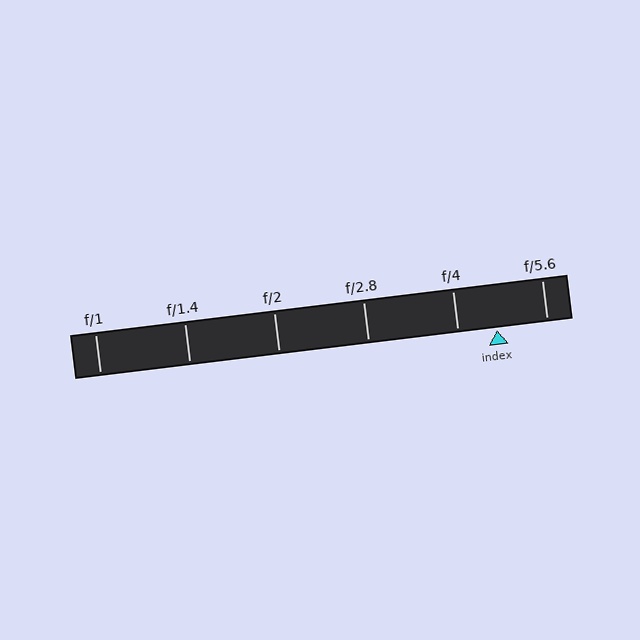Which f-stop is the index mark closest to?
The index mark is closest to f/4.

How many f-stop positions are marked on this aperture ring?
There are 6 f-stop positions marked.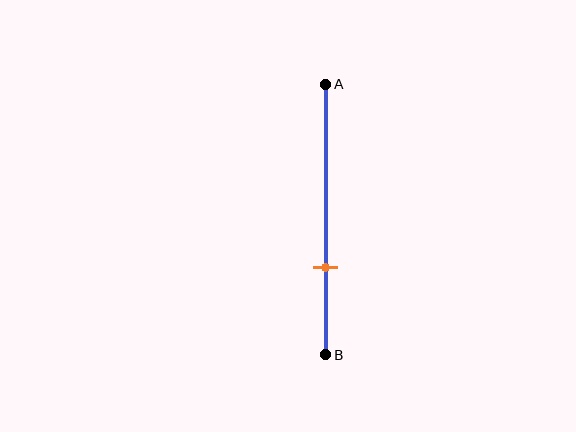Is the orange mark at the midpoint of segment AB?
No, the mark is at about 70% from A, not at the 50% midpoint.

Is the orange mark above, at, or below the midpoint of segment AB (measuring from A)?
The orange mark is below the midpoint of segment AB.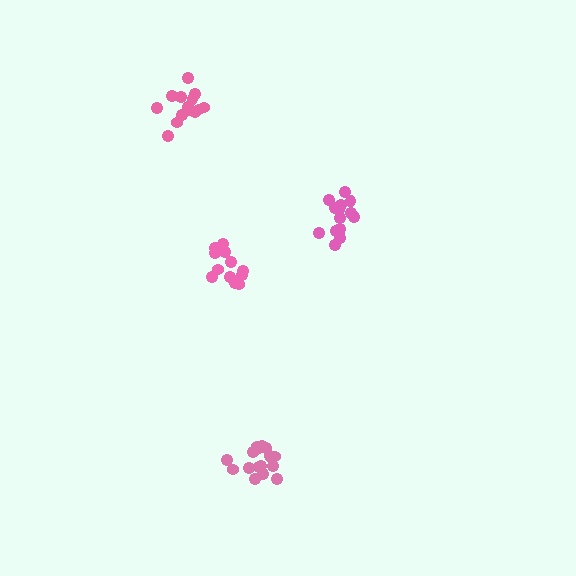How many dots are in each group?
Group 1: 12 dots, Group 2: 14 dots, Group 3: 16 dots, Group 4: 15 dots (57 total).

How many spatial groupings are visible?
There are 4 spatial groupings.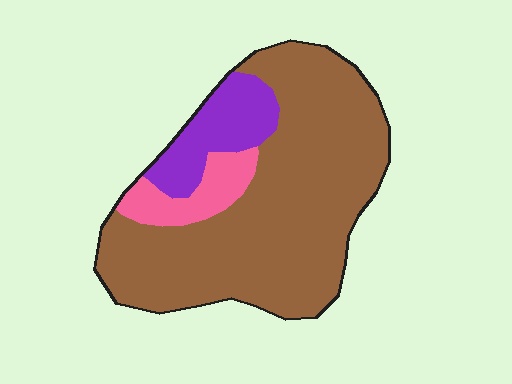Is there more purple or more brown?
Brown.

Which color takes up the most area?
Brown, at roughly 75%.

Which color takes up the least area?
Pink, at roughly 10%.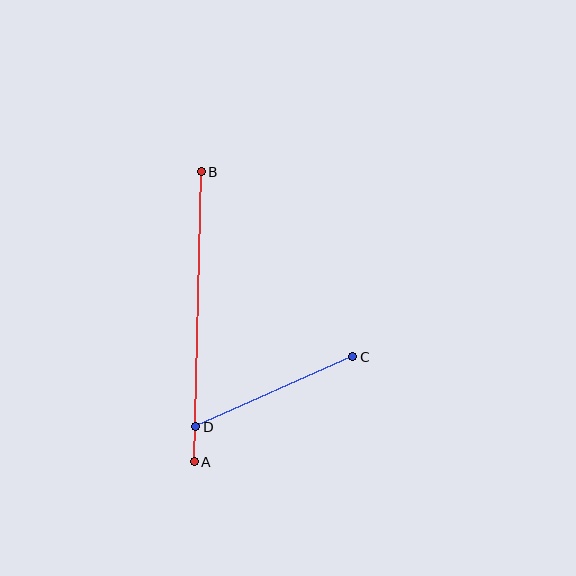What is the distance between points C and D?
The distance is approximately 172 pixels.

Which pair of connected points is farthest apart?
Points A and B are farthest apart.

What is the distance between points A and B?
The distance is approximately 290 pixels.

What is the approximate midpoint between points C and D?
The midpoint is at approximately (274, 392) pixels.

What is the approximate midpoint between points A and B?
The midpoint is at approximately (198, 317) pixels.